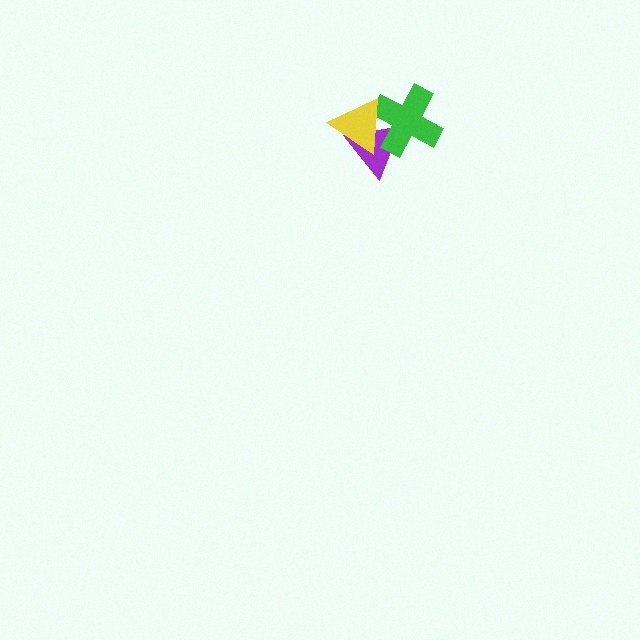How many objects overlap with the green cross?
2 objects overlap with the green cross.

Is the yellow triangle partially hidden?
No, no other shape covers it.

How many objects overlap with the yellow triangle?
2 objects overlap with the yellow triangle.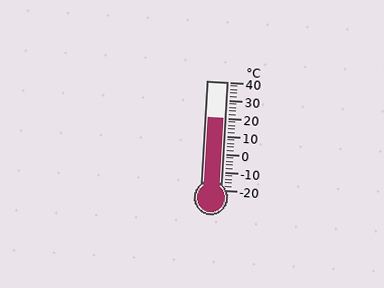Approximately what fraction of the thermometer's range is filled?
The thermometer is filled to approximately 65% of its range.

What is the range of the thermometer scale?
The thermometer scale ranges from -20°C to 40°C.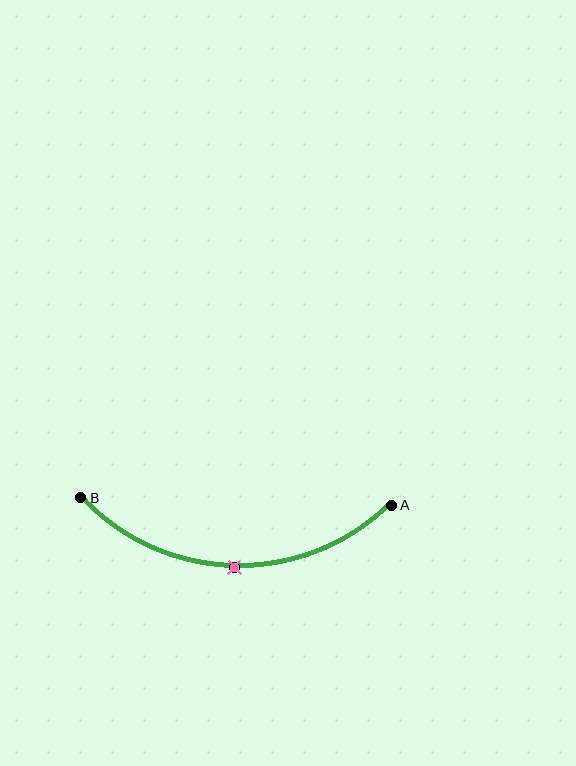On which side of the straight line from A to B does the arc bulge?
The arc bulges below the straight line connecting A and B.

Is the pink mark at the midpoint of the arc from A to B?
Yes. The pink mark lies on the arc at equal arc-length from both A and B — it is the arc midpoint.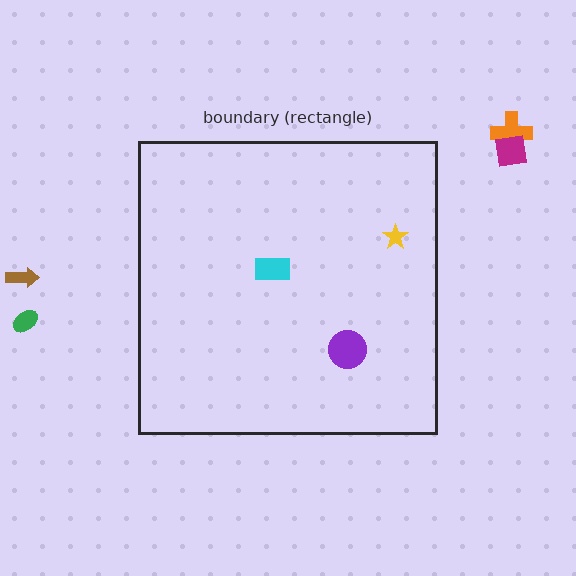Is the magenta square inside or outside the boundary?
Outside.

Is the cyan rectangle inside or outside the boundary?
Inside.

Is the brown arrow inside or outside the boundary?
Outside.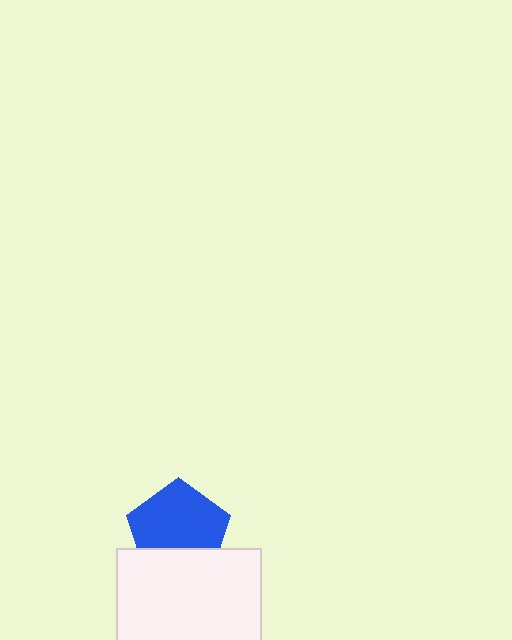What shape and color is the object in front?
The object in front is a white rectangle.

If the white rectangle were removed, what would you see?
You would see the complete blue pentagon.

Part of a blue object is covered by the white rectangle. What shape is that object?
It is a pentagon.